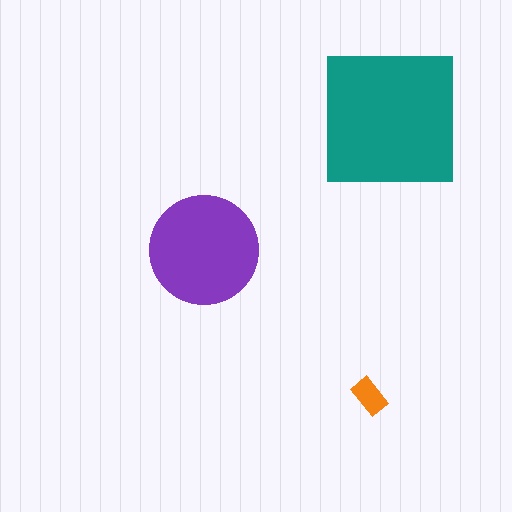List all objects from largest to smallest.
The teal square, the purple circle, the orange rectangle.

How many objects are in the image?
There are 3 objects in the image.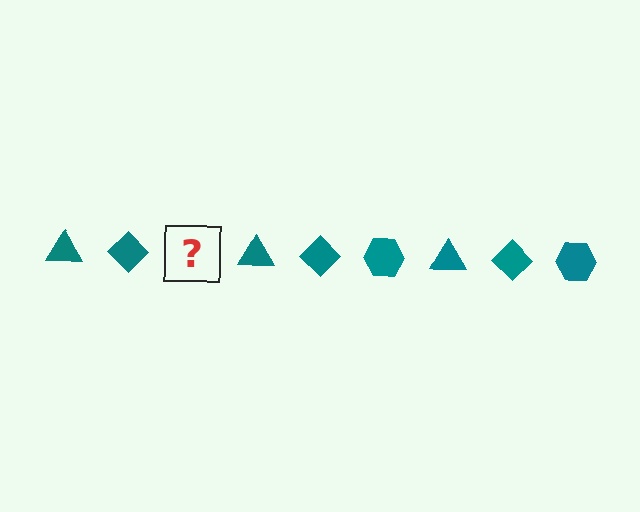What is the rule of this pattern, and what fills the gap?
The rule is that the pattern cycles through triangle, diamond, hexagon shapes in teal. The gap should be filled with a teal hexagon.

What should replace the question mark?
The question mark should be replaced with a teal hexagon.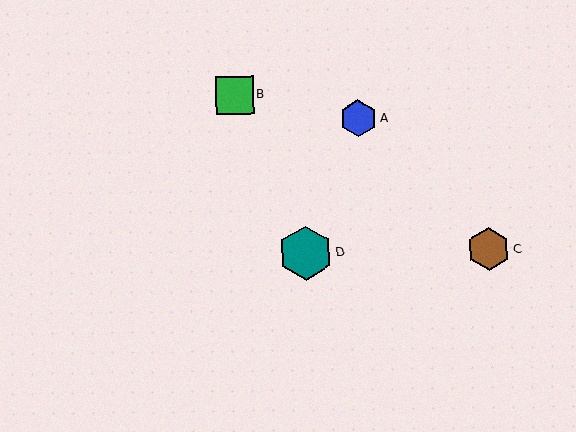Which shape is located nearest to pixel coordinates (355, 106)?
The blue hexagon (labeled A) at (358, 118) is nearest to that location.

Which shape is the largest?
The teal hexagon (labeled D) is the largest.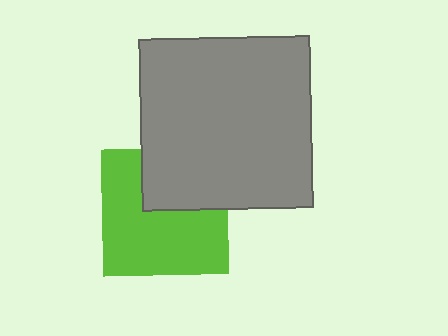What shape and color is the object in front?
The object in front is a gray square.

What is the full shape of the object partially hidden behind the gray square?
The partially hidden object is a lime square.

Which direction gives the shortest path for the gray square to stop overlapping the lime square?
Moving up gives the shortest separation.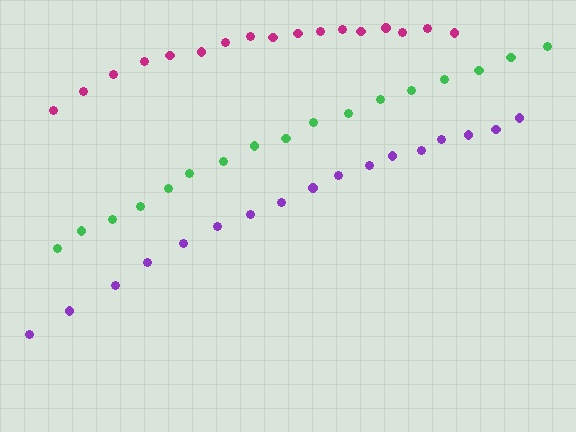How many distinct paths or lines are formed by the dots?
There are 3 distinct paths.